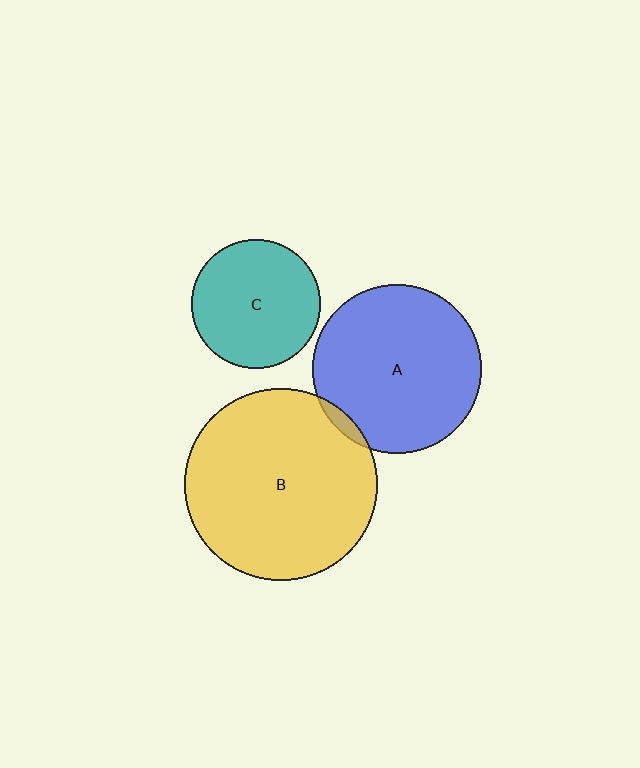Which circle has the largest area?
Circle B (yellow).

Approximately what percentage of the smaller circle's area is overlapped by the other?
Approximately 5%.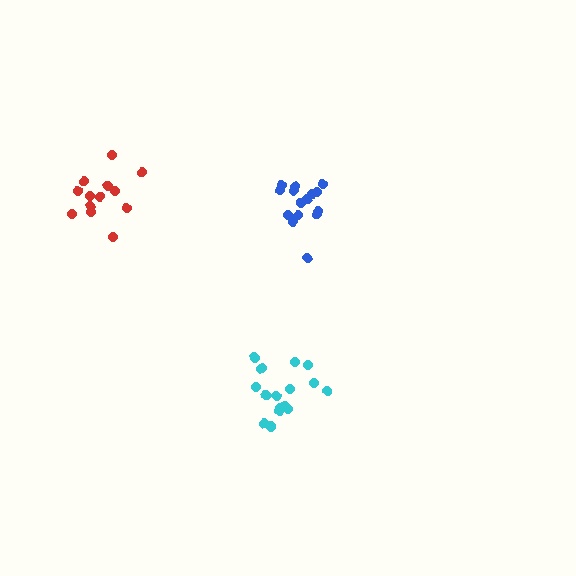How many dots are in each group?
Group 1: 15 dots, Group 2: 16 dots, Group 3: 13 dots (44 total).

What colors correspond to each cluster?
The clusters are colored: blue, cyan, red.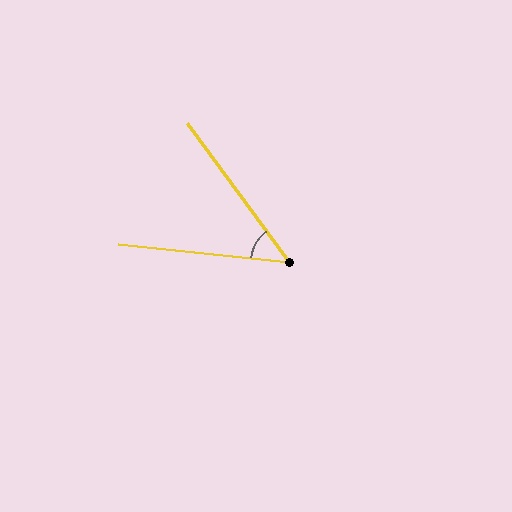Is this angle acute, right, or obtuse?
It is acute.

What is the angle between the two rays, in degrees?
Approximately 48 degrees.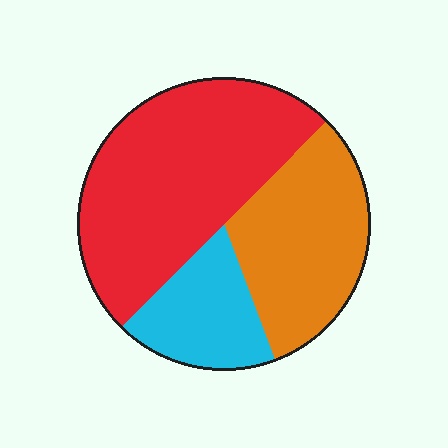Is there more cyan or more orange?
Orange.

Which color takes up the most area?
Red, at roughly 50%.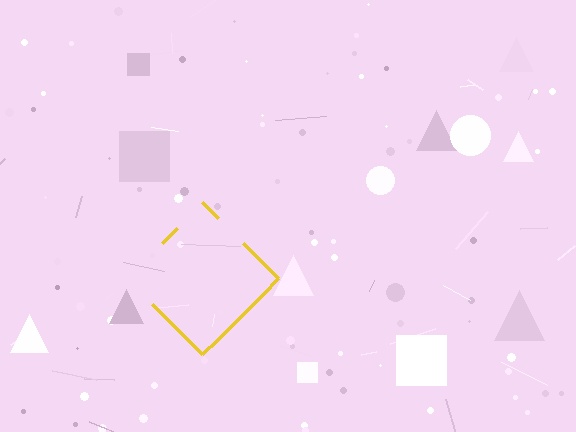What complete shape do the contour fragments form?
The contour fragments form a diamond.